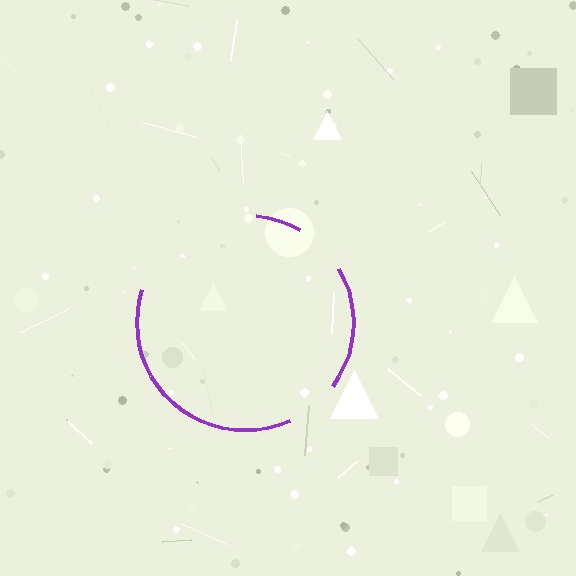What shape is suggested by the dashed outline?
The dashed outline suggests a circle.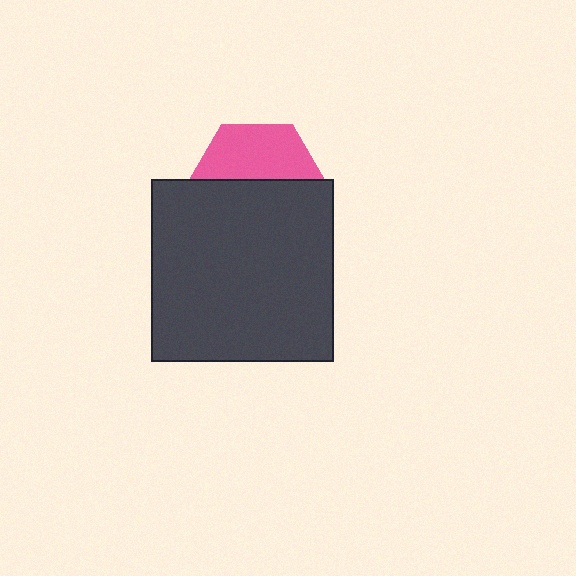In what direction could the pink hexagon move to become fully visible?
The pink hexagon could move up. That would shift it out from behind the dark gray square entirely.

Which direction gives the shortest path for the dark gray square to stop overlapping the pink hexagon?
Moving down gives the shortest separation.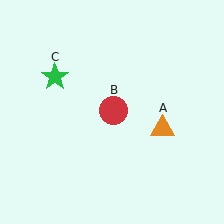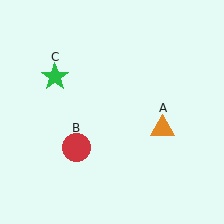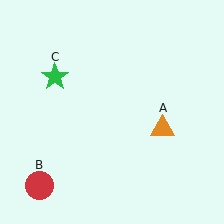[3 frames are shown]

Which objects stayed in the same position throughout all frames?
Orange triangle (object A) and green star (object C) remained stationary.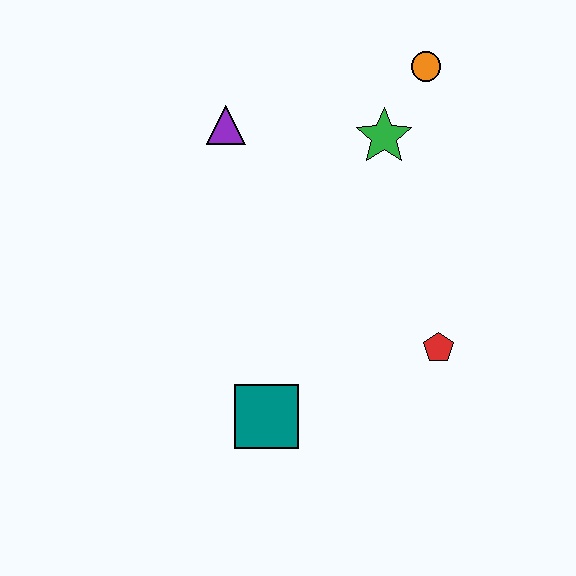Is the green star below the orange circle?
Yes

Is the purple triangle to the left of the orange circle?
Yes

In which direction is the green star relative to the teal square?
The green star is above the teal square.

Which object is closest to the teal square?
The red pentagon is closest to the teal square.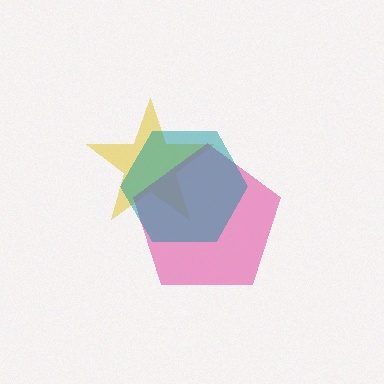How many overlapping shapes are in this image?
There are 3 overlapping shapes in the image.